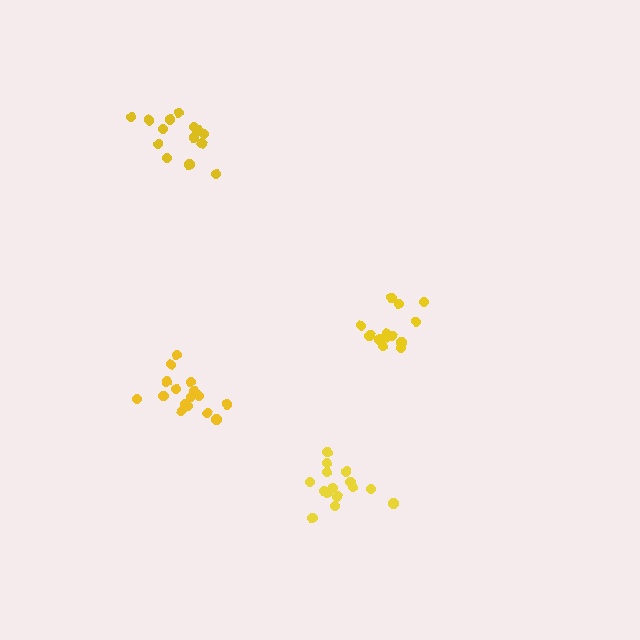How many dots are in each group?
Group 1: 16 dots, Group 2: 13 dots, Group 3: 14 dots, Group 4: 15 dots (58 total).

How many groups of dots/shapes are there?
There are 4 groups.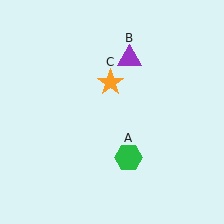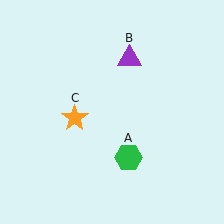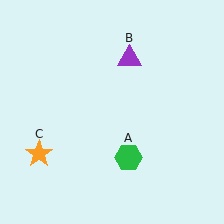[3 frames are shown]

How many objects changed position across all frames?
1 object changed position: orange star (object C).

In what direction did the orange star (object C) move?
The orange star (object C) moved down and to the left.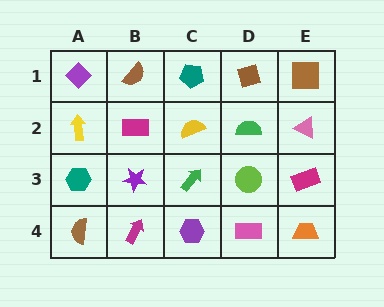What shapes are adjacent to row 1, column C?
A yellow semicircle (row 2, column C), a brown semicircle (row 1, column B), a brown diamond (row 1, column D).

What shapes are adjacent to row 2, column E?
A brown square (row 1, column E), a magenta rectangle (row 3, column E), a green semicircle (row 2, column D).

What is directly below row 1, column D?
A green semicircle.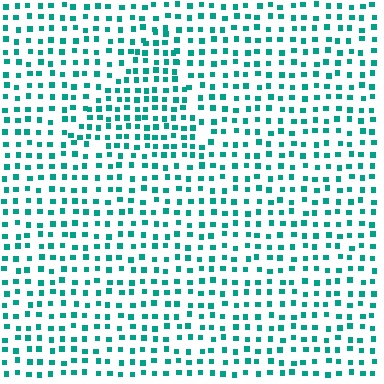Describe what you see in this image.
The image contains small teal elements arranged at two different densities. A triangle-shaped region is visible where the elements are more densely packed than the surrounding area.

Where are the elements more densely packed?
The elements are more densely packed inside the triangle boundary.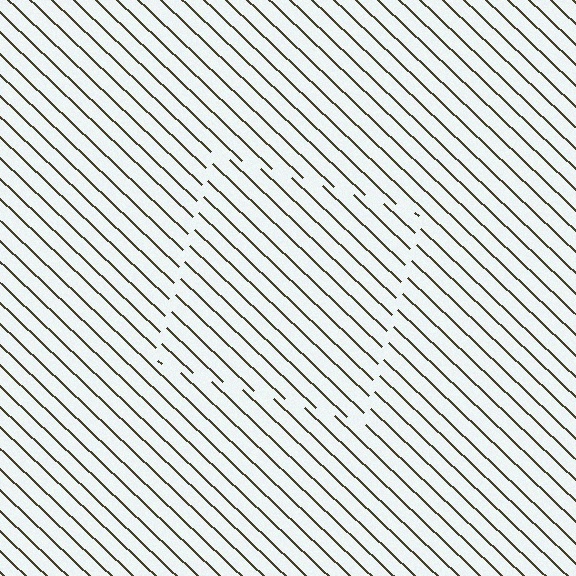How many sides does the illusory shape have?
4 sides — the line-ends trace a square.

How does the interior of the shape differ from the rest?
The interior of the shape contains the same grating, shifted by half a period — the contour is defined by the phase discontinuity where line-ends from the inner and outer gratings abut.